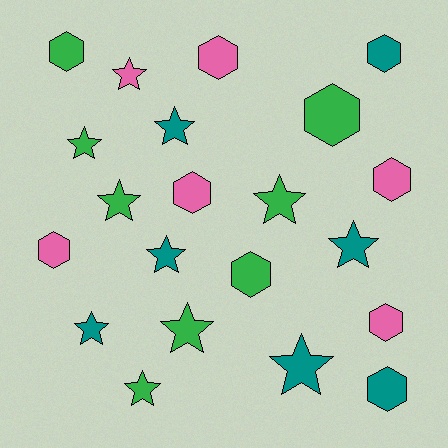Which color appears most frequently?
Green, with 8 objects.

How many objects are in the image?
There are 21 objects.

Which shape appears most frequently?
Star, with 11 objects.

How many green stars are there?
There are 5 green stars.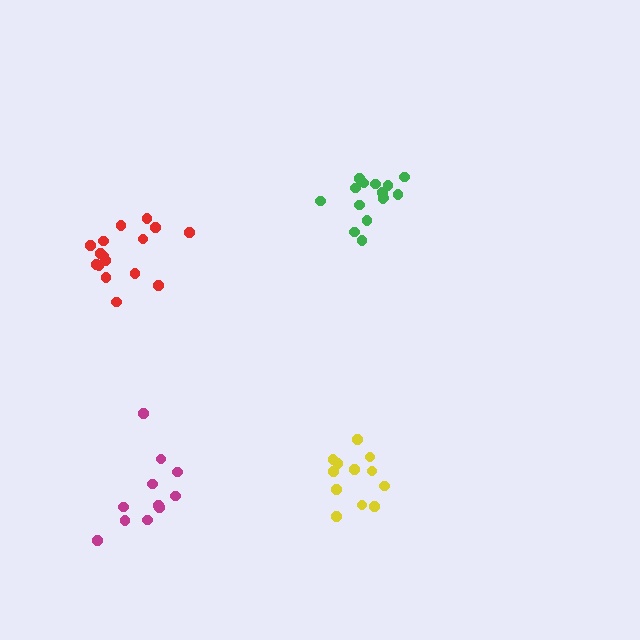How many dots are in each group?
Group 1: 15 dots, Group 2: 12 dots, Group 3: 11 dots, Group 4: 16 dots (54 total).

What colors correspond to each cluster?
The clusters are colored: green, yellow, magenta, red.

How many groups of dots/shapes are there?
There are 4 groups.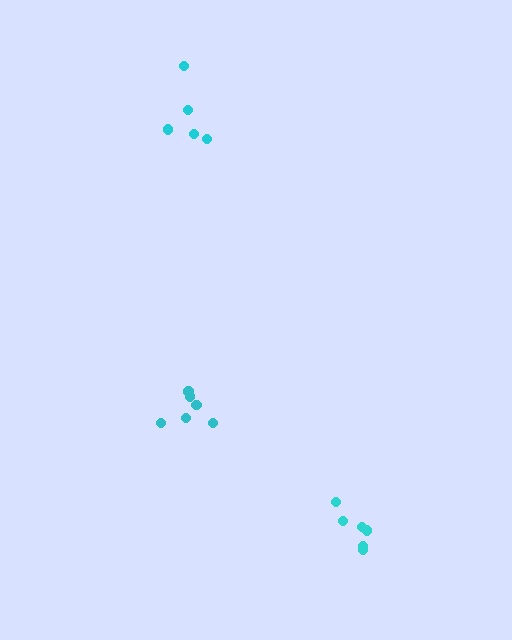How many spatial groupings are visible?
There are 3 spatial groupings.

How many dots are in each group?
Group 1: 6 dots, Group 2: 5 dots, Group 3: 6 dots (17 total).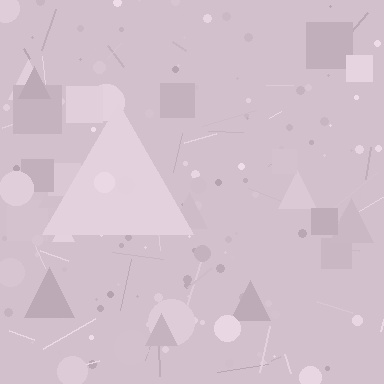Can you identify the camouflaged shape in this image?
The camouflaged shape is a triangle.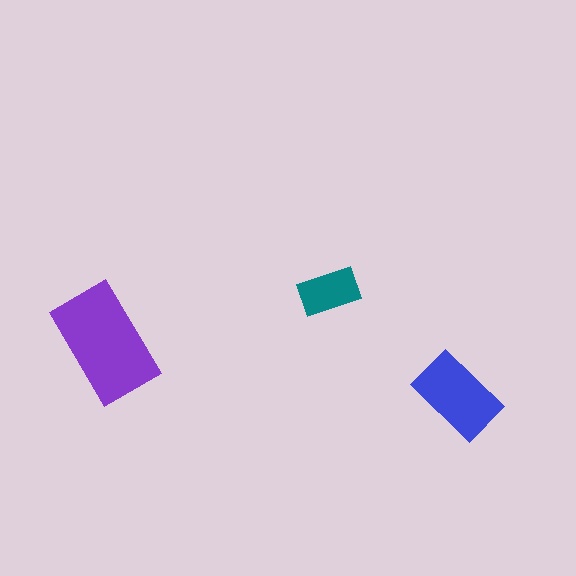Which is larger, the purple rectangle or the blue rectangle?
The purple one.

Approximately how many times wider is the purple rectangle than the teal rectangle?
About 2 times wider.